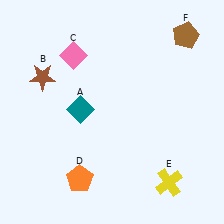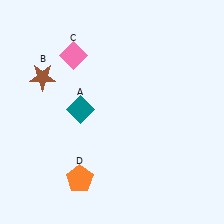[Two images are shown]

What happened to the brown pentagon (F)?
The brown pentagon (F) was removed in Image 2. It was in the top-right area of Image 1.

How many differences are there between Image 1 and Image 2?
There are 2 differences between the two images.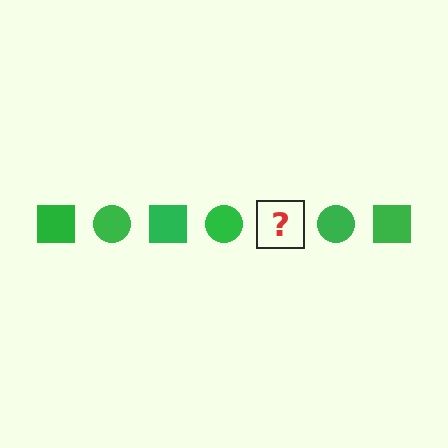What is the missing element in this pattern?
The missing element is a green square.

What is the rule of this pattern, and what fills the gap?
The rule is that the pattern cycles through square, circle shapes in green. The gap should be filled with a green square.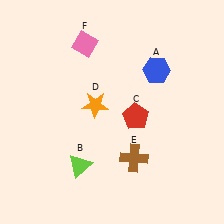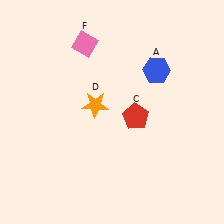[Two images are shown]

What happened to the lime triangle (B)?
The lime triangle (B) was removed in Image 2. It was in the bottom-left area of Image 1.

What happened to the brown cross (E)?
The brown cross (E) was removed in Image 2. It was in the bottom-right area of Image 1.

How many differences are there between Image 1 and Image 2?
There are 2 differences between the two images.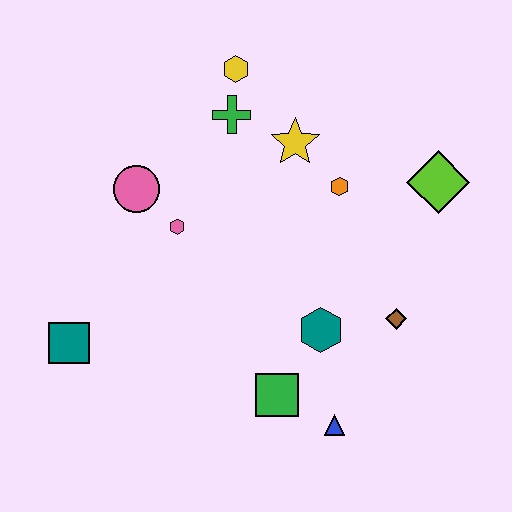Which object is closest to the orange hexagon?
The yellow star is closest to the orange hexagon.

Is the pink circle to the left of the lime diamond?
Yes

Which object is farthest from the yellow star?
The teal square is farthest from the yellow star.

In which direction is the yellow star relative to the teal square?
The yellow star is to the right of the teal square.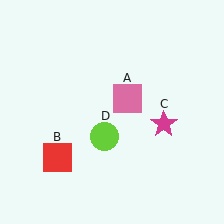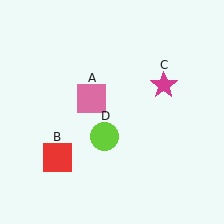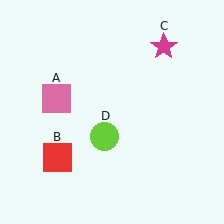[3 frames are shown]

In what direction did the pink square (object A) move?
The pink square (object A) moved left.